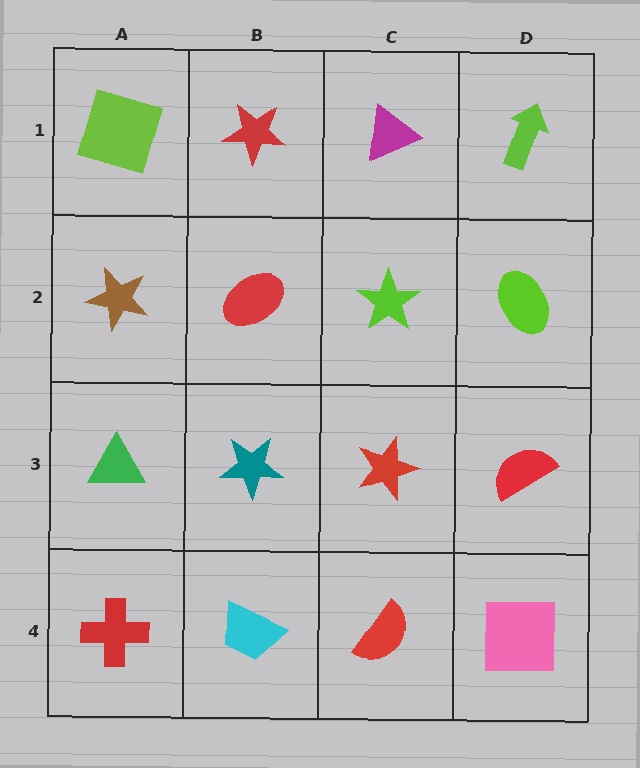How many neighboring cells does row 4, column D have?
2.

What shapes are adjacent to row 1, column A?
A brown star (row 2, column A), a red star (row 1, column B).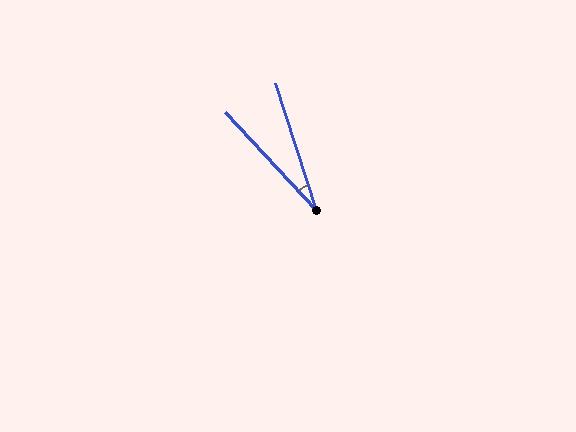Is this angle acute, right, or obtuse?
It is acute.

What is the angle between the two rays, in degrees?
Approximately 25 degrees.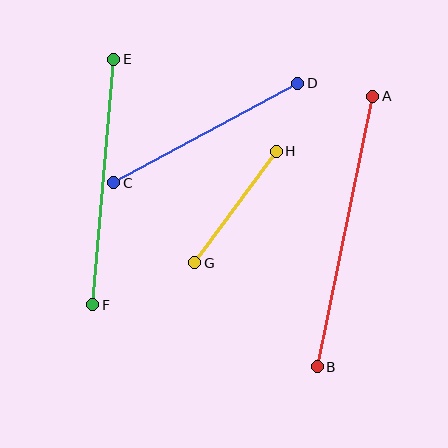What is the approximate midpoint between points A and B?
The midpoint is at approximately (345, 232) pixels.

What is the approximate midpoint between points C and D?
The midpoint is at approximately (206, 133) pixels.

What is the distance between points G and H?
The distance is approximately 138 pixels.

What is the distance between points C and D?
The distance is approximately 209 pixels.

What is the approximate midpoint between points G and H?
The midpoint is at approximately (236, 207) pixels.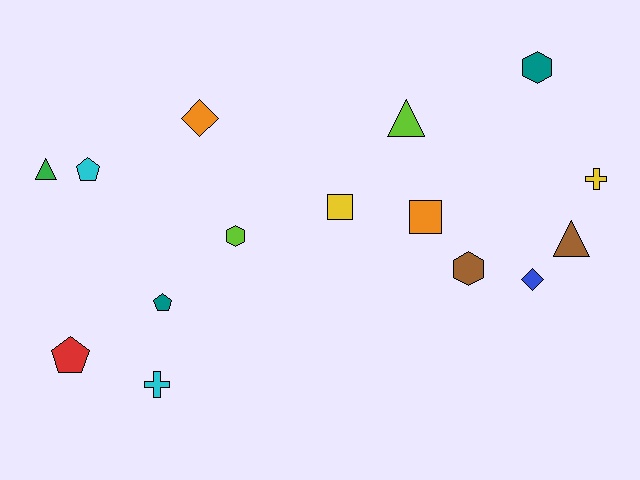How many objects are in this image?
There are 15 objects.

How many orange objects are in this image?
There are 2 orange objects.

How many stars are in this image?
There are no stars.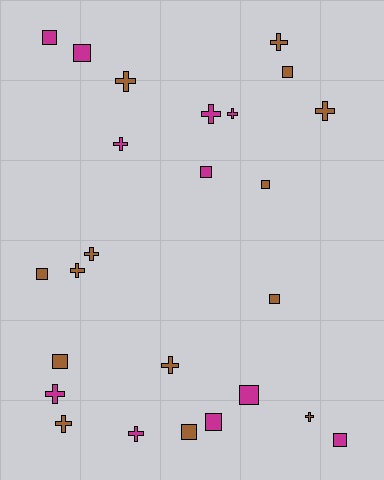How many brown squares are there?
There are 6 brown squares.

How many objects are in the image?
There are 25 objects.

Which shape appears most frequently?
Cross, with 13 objects.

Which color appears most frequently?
Brown, with 14 objects.